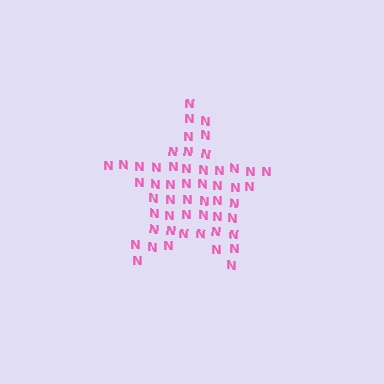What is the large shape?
The large shape is a star.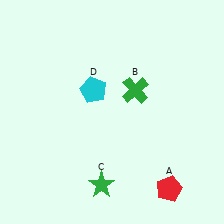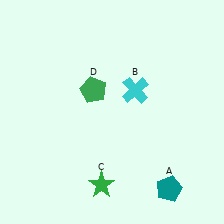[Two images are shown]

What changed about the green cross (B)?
In Image 1, B is green. In Image 2, it changed to cyan.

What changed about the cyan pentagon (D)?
In Image 1, D is cyan. In Image 2, it changed to green.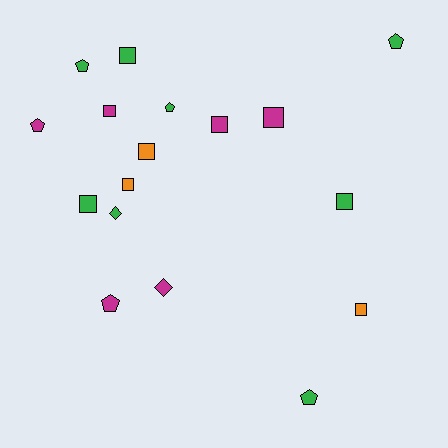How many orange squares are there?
There are 3 orange squares.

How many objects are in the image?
There are 17 objects.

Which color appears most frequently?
Green, with 8 objects.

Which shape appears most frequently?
Square, with 9 objects.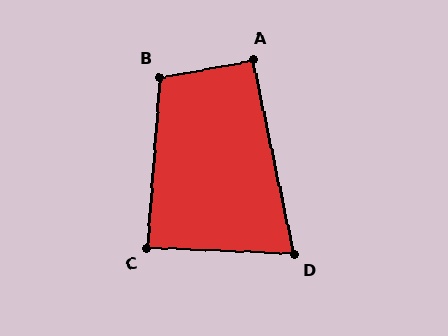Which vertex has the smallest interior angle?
D, at approximately 76 degrees.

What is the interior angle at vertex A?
Approximately 92 degrees (approximately right).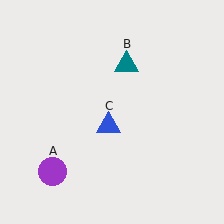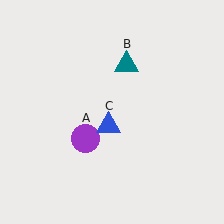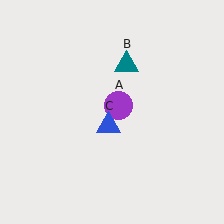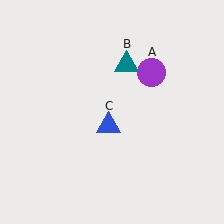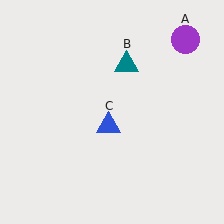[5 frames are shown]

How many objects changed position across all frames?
1 object changed position: purple circle (object A).